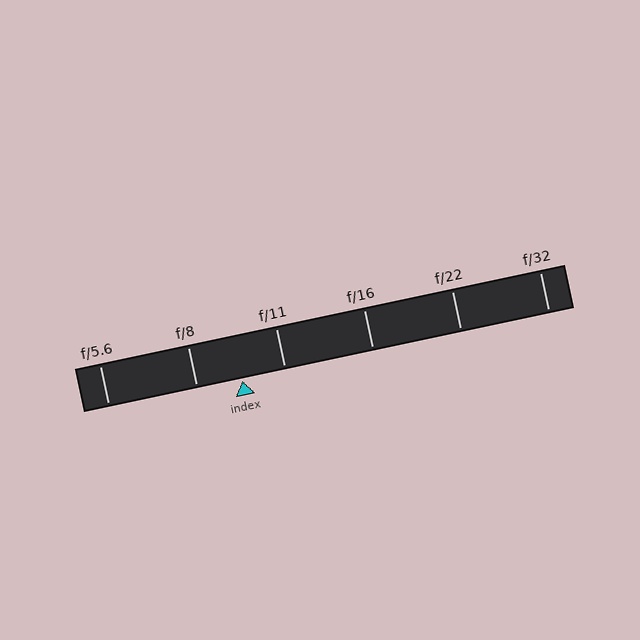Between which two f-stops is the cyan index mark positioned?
The index mark is between f/8 and f/11.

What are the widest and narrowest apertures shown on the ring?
The widest aperture shown is f/5.6 and the narrowest is f/32.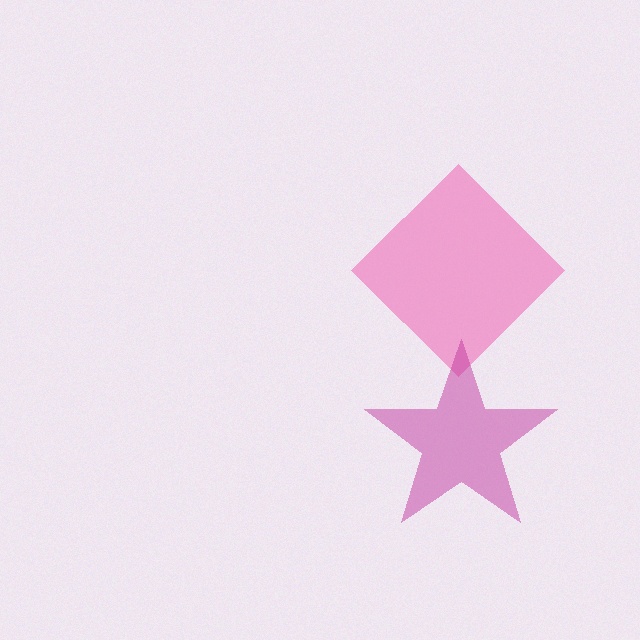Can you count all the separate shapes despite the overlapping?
Yes, there are 2 separate shapes.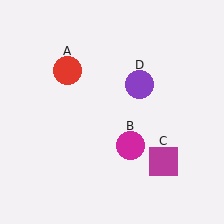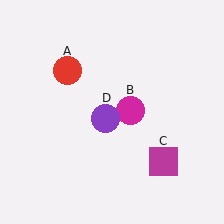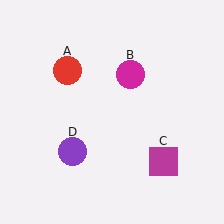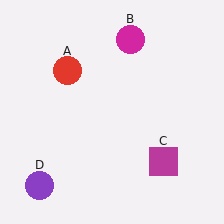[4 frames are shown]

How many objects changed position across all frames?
2 objects changed position: magenta circle (object B), purple circle (object D).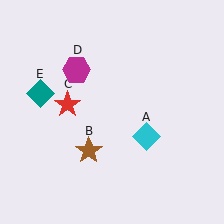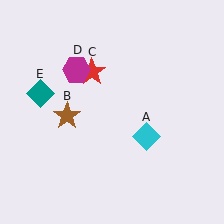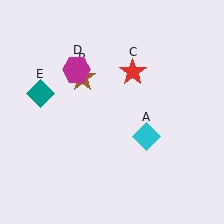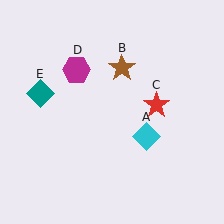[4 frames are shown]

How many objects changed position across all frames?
2 objects changed position: brown star (object B), red star (object C).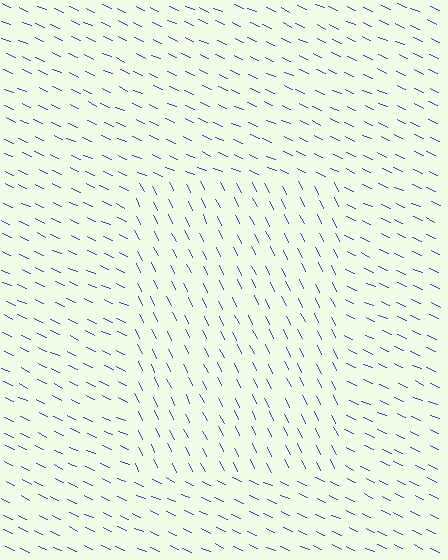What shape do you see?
I see a rectangle.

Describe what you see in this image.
The image is filled with small blue line segments. A rectangle region in the image has lines oriented differently from the surrounding lines, creating a visible texture boundary.